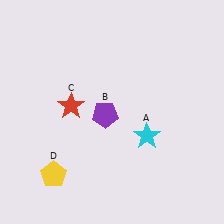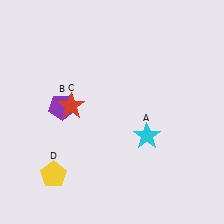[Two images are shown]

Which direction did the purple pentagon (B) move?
The purple pentagon (B) moved left.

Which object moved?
The purple pentagon (B) moved left.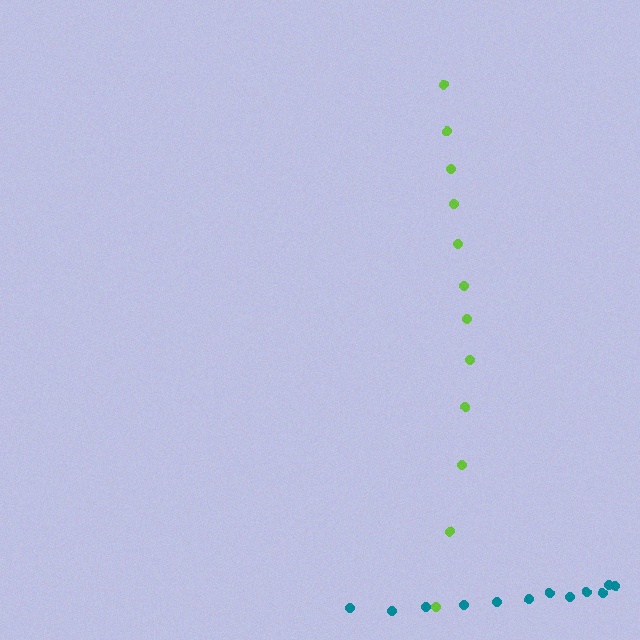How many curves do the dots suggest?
There are 2 distinct paths.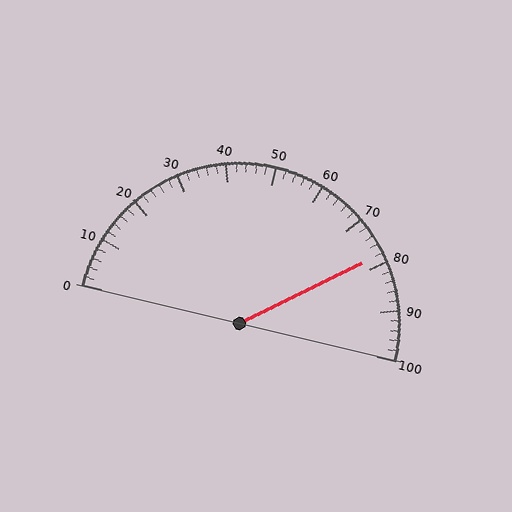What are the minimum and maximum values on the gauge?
The gauge ranges from 0 to 100.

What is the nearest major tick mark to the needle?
The nearest major tick mark is 80.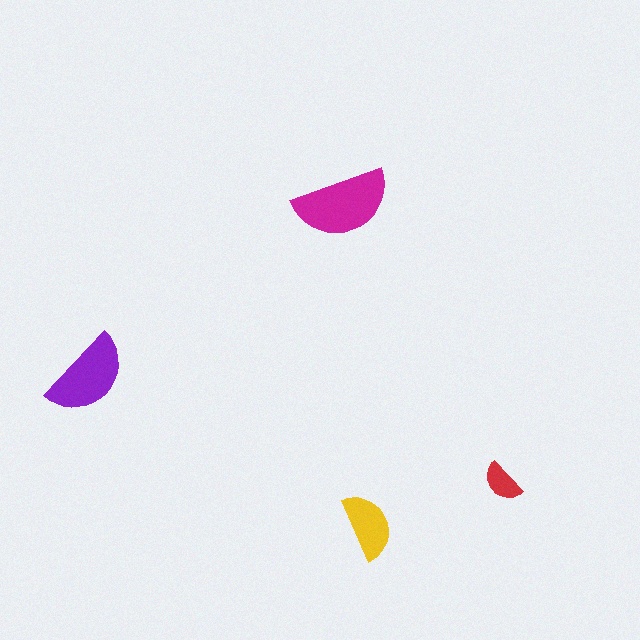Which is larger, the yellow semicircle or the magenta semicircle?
The magenta one.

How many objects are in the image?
There are 4 objects in the image.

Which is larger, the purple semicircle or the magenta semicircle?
The magenta one.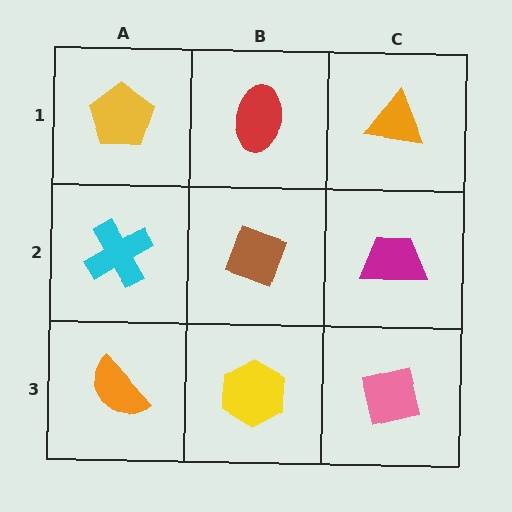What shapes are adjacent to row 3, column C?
A magenta trapezoid (row 2, column C), a yellow hexagon (row 3, column B).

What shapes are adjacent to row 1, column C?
A magenta trapezoid (row 2, column C), a red ellipse (row 1, column B).